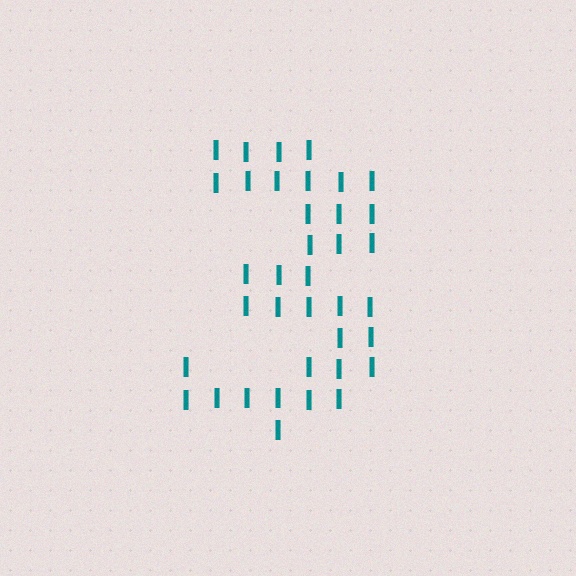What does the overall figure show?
The overall figure shows the digit 3.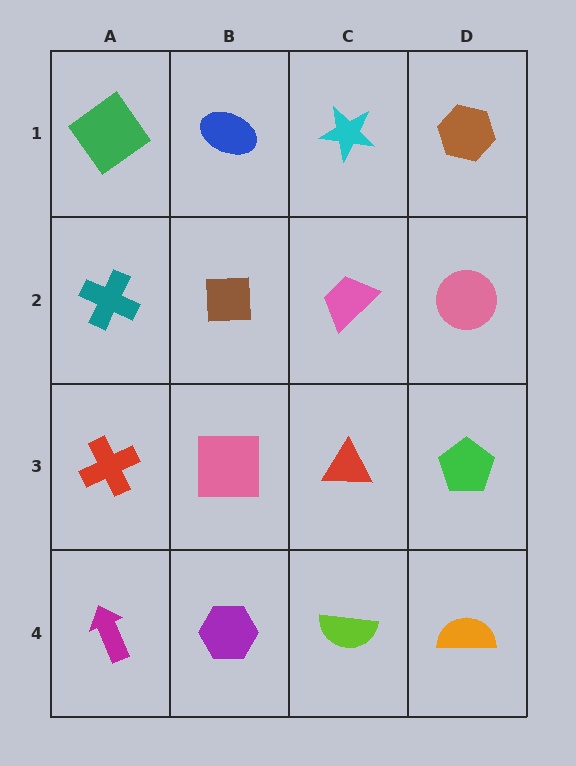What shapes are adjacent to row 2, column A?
A green diamond (row 1, column A), a red cross (row 3, column A), a brown square (row 2, column B).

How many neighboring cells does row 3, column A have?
3.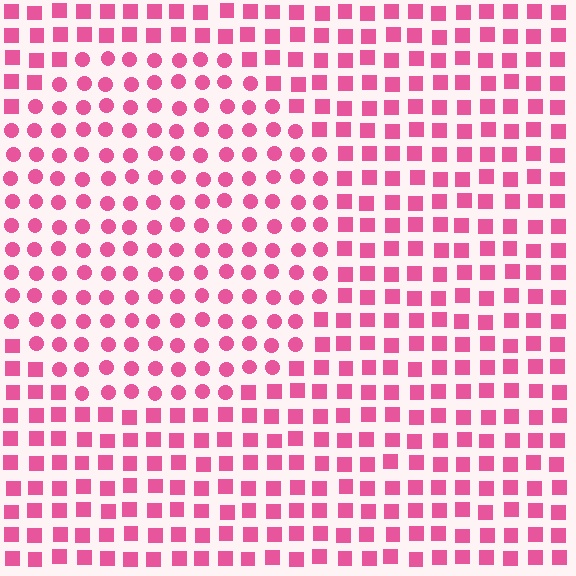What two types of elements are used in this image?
The image uses circles inside the circle region and squares outside it.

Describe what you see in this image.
The image is filled with small pink elements arranged in a uniform grid. A circle-shaped region contains circles, while the surrounding area contains squares. The boundary is defined purely by the change in element shape.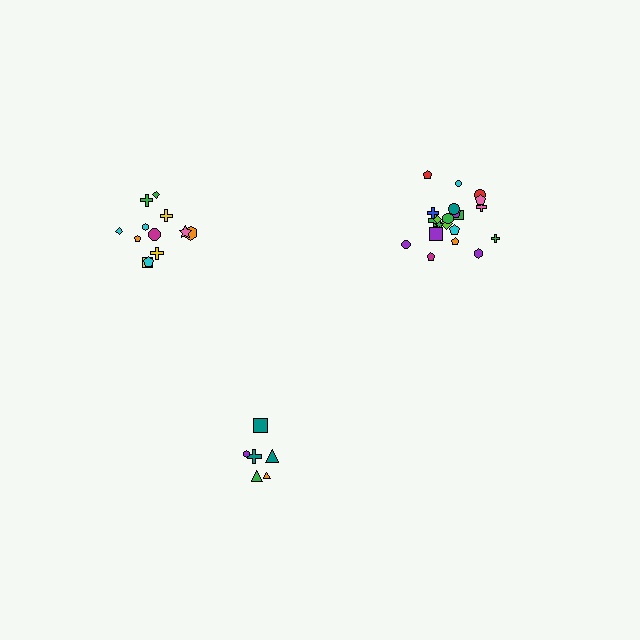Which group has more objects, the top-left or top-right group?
The top-right group.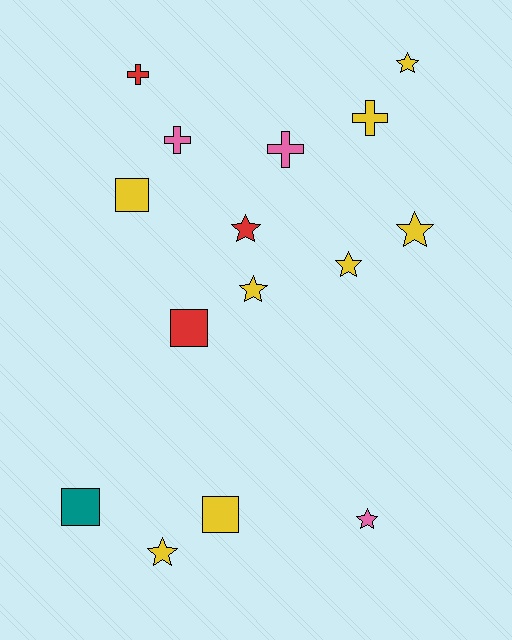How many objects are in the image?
There are 15 objects.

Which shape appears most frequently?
Star, with 7 objects.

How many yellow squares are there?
There are 2 yellow squares.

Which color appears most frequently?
Yellow, with 8 objects.